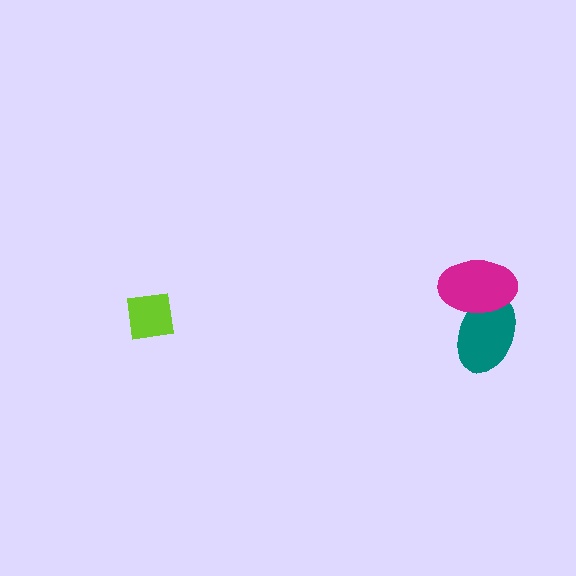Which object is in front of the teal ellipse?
The magenta ellipse is in front of the teal ellipse.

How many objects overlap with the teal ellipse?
1 object overlaps with the teal ellipse.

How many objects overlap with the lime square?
0 objects overlap with the lime square.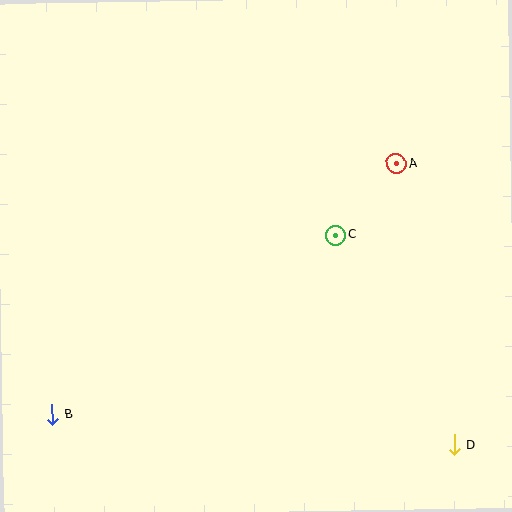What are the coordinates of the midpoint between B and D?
The midpoint between B and D is at (253, 429).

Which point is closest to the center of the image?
Point C at (336, 235) is closest to the center.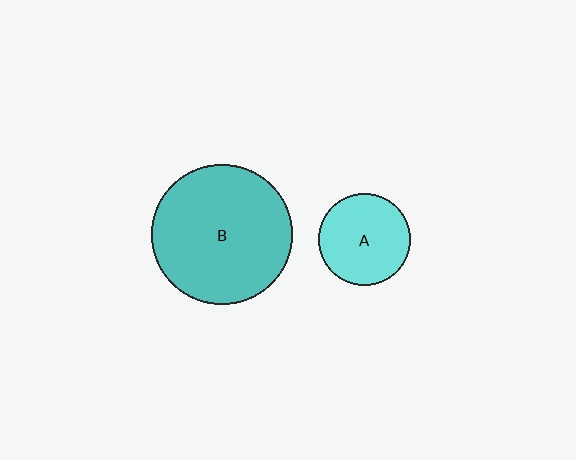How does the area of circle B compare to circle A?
Approximately 2.3 times.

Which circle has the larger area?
Circle B (teal).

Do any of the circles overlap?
No, none of the circles overlap.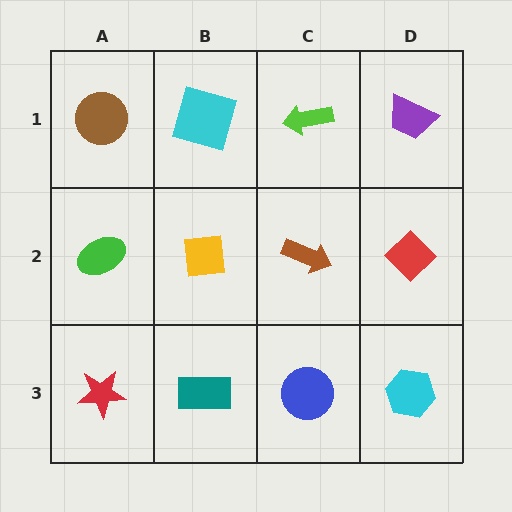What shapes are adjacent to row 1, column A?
A green ellipse (row 2, column A), a cyan square (row 1, column B).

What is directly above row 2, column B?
A cyan square.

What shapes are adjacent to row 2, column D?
A purple trapezoid (row 1, column D), a cyan hexagon (row 3, column D), a brown arrow (row 2, column C).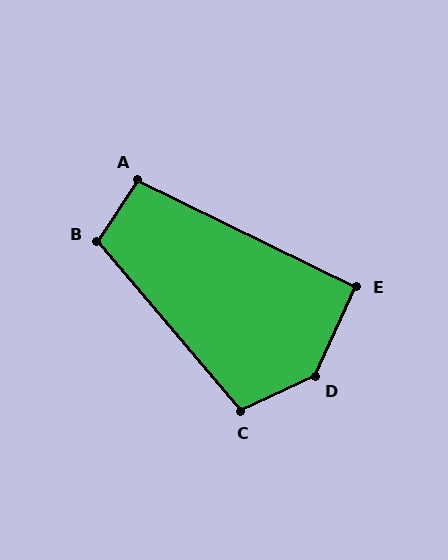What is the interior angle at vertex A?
Approximately 97 degrees (obtuse).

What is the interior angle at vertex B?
Approximately 107 degrees (obtuse).